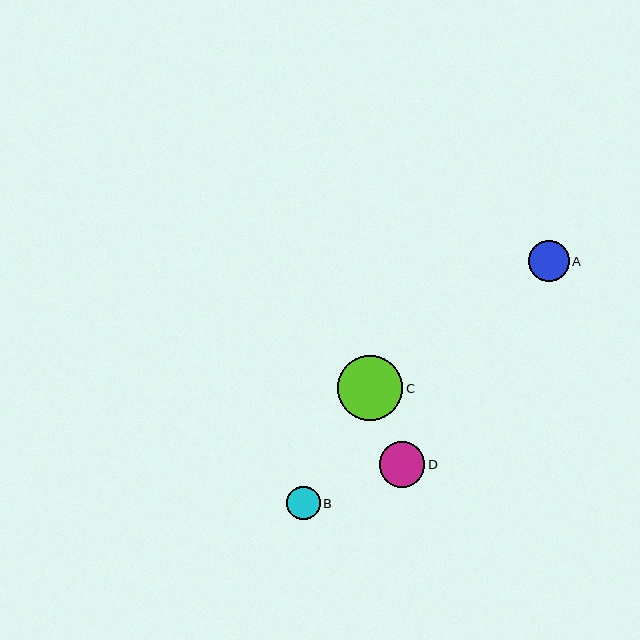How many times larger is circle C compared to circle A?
Circle C is approximately 1.6 times the size of circle A.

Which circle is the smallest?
Circle B is the smallest with a size of approximately 33 pixels.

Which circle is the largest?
Circle C is the largest with a size of approximately 65 pixels.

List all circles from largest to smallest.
From largest to smallest: C, D, A, B.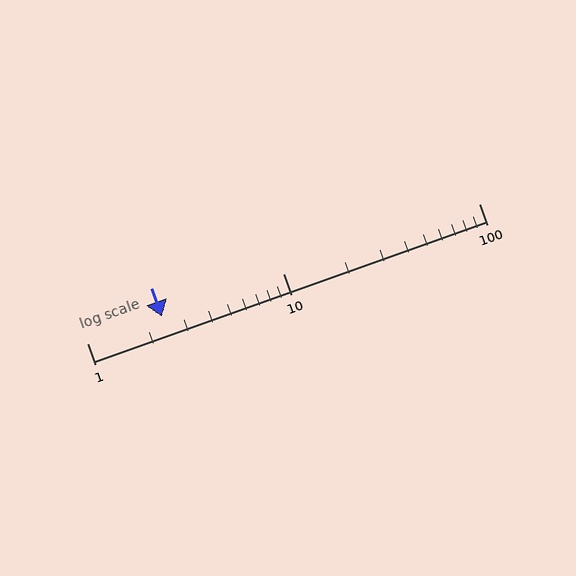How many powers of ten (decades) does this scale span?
The scale spans 2 decades, from 1 to 100.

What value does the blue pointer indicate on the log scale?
The pointer indicates approximately 2.4.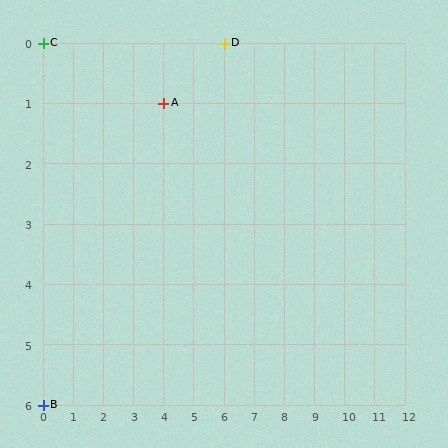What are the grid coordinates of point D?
Point D is at grid coordinates (6, 0).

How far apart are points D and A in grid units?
Points D and A are 2 columns and 1 row apart (about 2.2 grid units diagonally).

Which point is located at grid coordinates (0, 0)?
Point C is at (0, 0).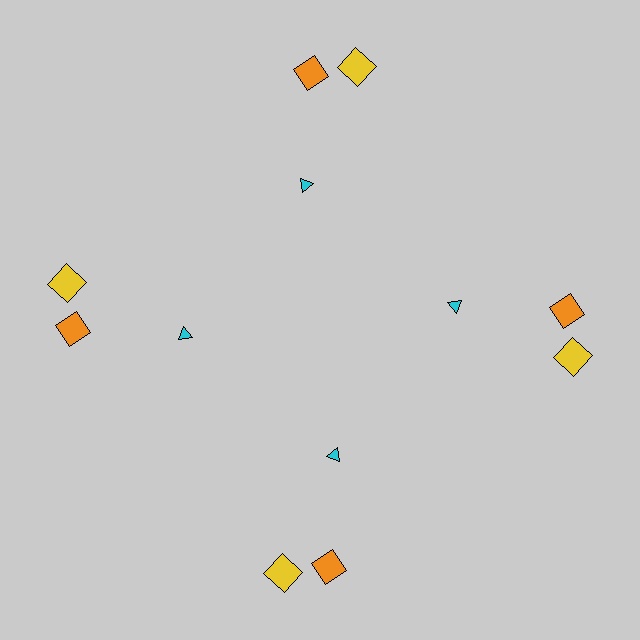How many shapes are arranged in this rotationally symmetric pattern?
There are 12 shapes, arranged in 4 groups of 3.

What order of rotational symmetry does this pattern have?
This pattern has 4-fold rotational symmetry.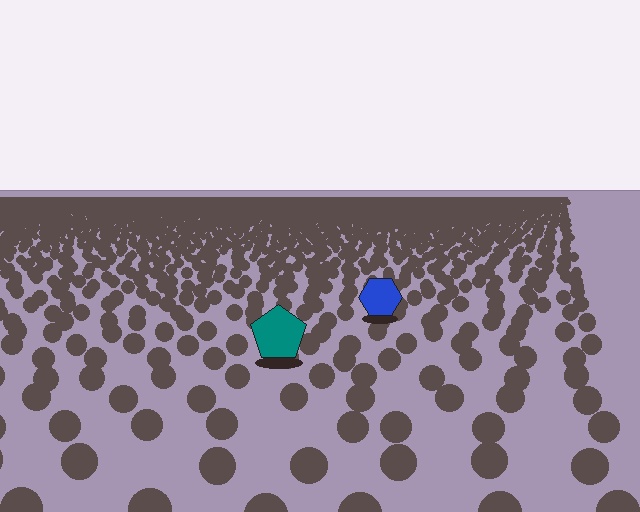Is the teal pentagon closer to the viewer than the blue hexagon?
Yes. The teal pentagon is closer — you can tell from the texture gradient: the ground texture is coarser near it.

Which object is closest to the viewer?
The teal pentagon is closest. The texture marks near it are larger and more spread out.